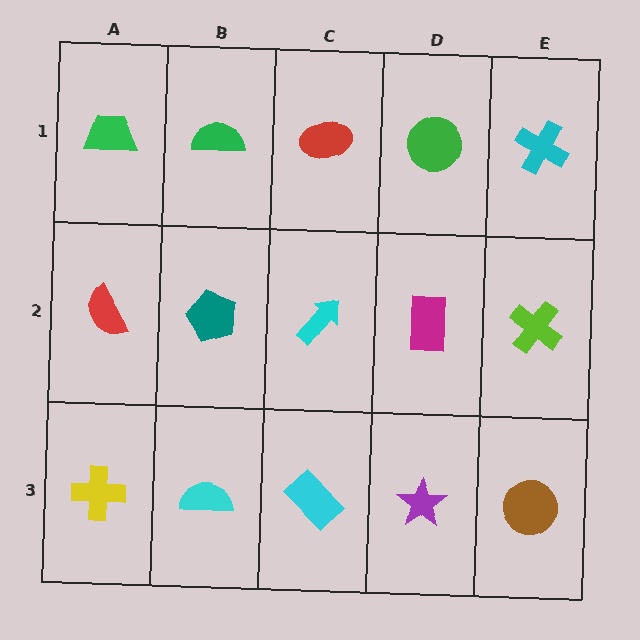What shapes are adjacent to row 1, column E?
A lime cross (row 2, column E), a green circle (row 1, column D).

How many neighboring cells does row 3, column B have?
3.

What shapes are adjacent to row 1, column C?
A cyan arrow (row 2, column C), a green semicircle (row 1, column B), a green circle (row 1, column D).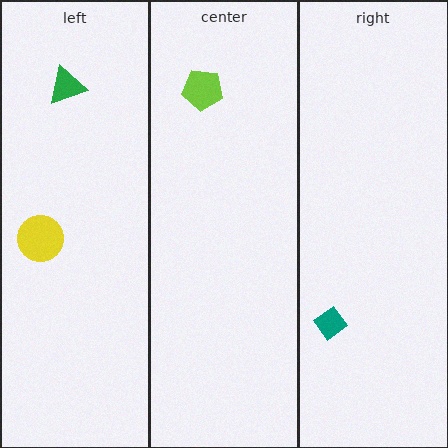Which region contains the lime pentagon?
The center region.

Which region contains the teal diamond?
The right region.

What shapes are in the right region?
The teal diamond.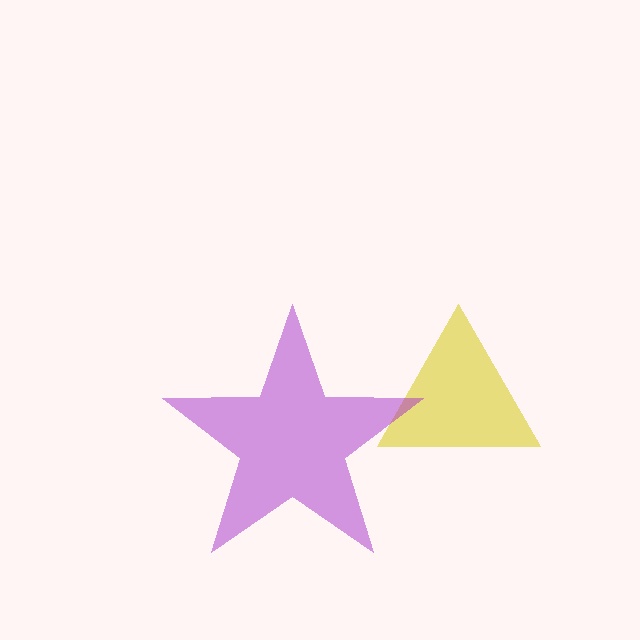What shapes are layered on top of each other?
The layered shapes are: a yellow triangle, a purple star.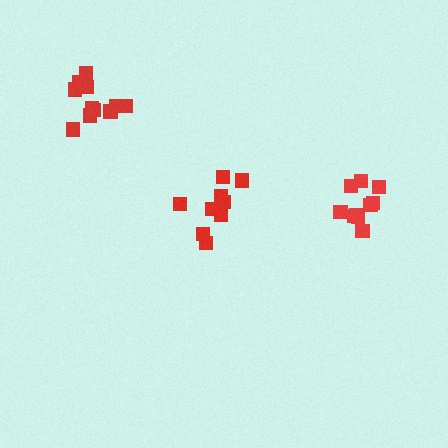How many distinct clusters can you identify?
There are 3 distinct clusters.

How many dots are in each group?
Group 1: 9 dots, Group 2: 11 dots, Group 3: 10 dots (30 total).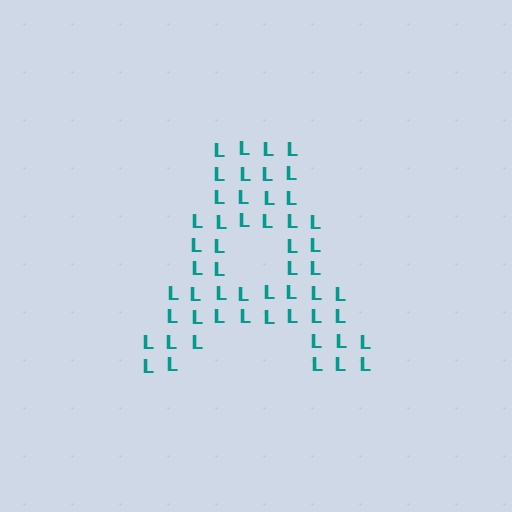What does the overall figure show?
The overall figure shows the letter A.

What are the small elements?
The small elements are letter L's.